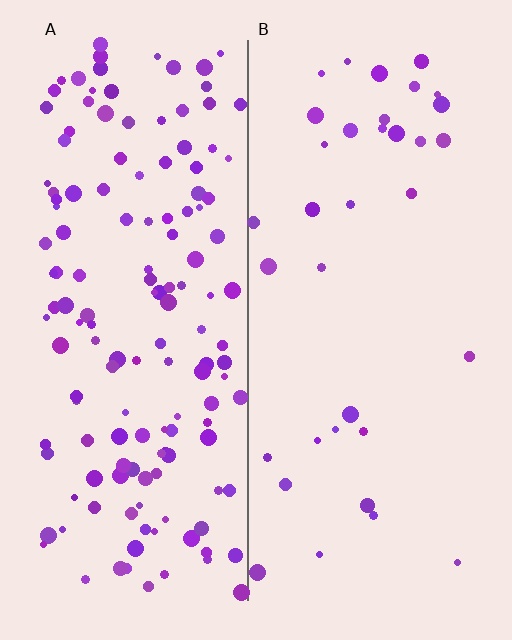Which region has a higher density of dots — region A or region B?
A (the left).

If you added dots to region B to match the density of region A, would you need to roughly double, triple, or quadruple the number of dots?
Approximately quadruple.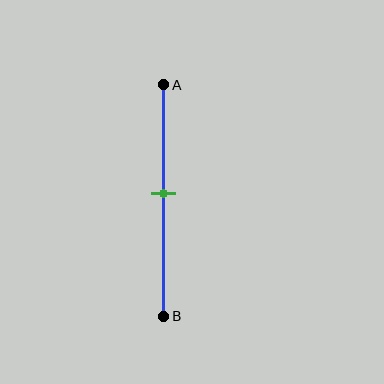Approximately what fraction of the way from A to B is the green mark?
The green mark is approximately 45% of the way from A to B.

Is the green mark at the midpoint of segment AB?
Yes, the mark is approximately at the midpoint.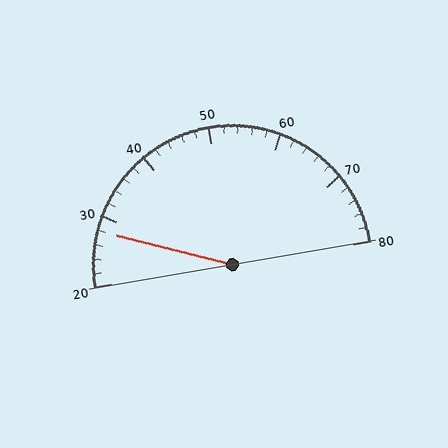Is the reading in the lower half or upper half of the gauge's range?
The reading is in the lower half of the range (20 to 80).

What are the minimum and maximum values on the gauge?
The gauge ranges from 20 to 80.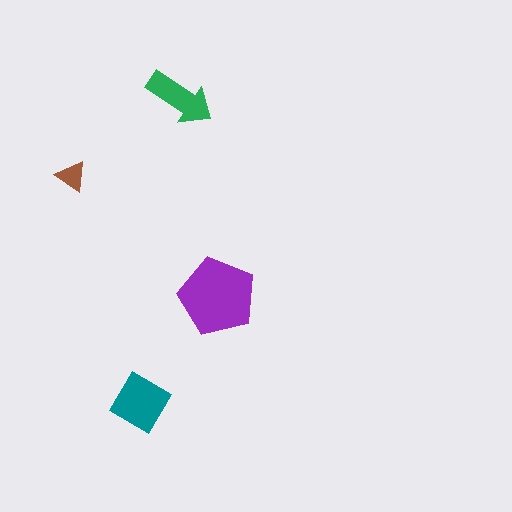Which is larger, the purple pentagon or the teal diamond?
The purple pentagon.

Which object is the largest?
The purple pentagon.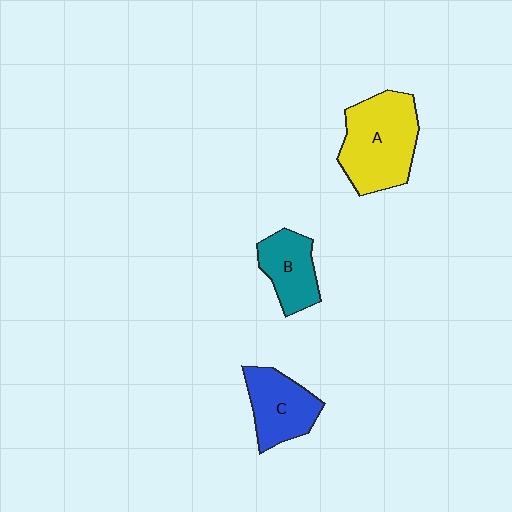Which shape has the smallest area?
Shape B (teal).